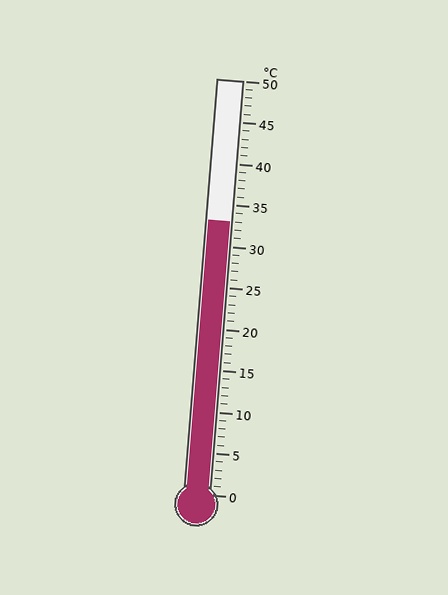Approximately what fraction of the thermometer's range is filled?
The thermometer is filled to approximately 65% of its range.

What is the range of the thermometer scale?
The thermometer scale ranges from 0°C to 50°C.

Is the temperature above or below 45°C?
The temperature is below 45°C.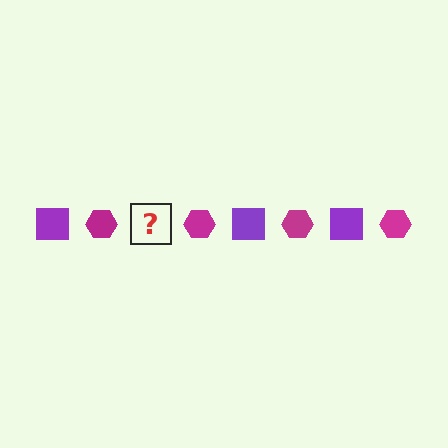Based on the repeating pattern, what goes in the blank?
The blank should be a purple square.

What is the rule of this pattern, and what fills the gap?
The rule is that the pattern alternates between purple square and magenta hexagon. The gap should be filled with a purple square.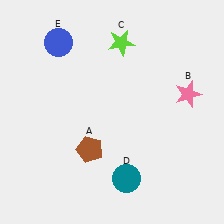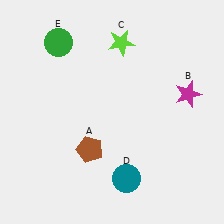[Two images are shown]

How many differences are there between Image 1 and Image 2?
There are 2 differences between the two images.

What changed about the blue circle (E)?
In Image 1, E is blue. In Image 2, it changed to green.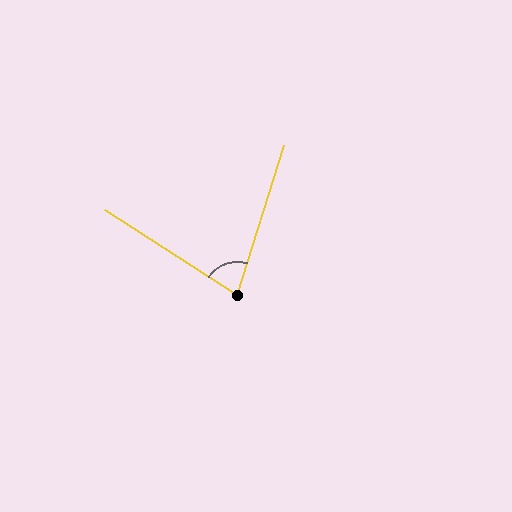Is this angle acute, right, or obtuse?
It is acute.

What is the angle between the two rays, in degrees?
Approximately 74 degrees.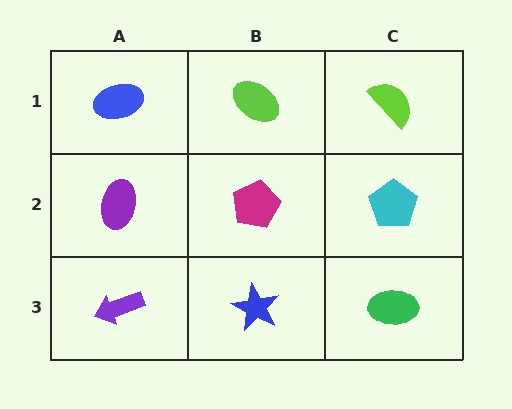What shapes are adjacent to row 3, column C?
A cyan pentagon (row 2, column C), a blue star (row 3, column B).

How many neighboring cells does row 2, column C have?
3.